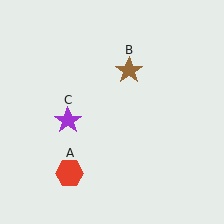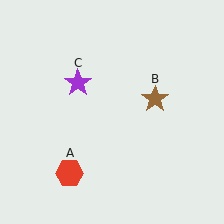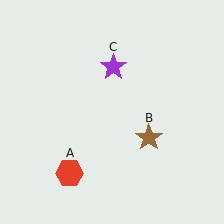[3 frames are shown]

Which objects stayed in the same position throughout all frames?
Red hexagon (object A) remained stationary.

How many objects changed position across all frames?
2 objects changed position: brown star (object B), purple star (object C).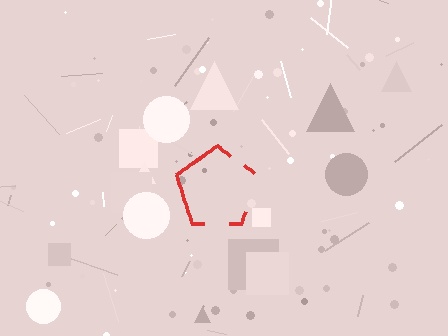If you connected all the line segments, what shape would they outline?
They would outline a pentagon.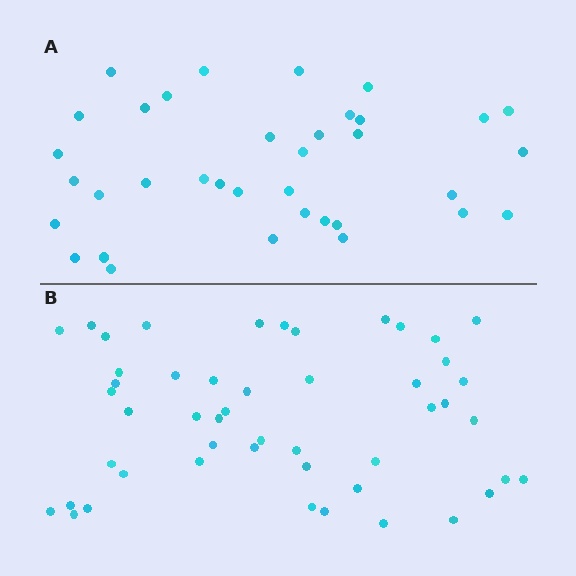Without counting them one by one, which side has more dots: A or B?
Region B (the bottom region) has more dots.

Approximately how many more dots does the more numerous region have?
Region B has approximately 15 more dots than region A.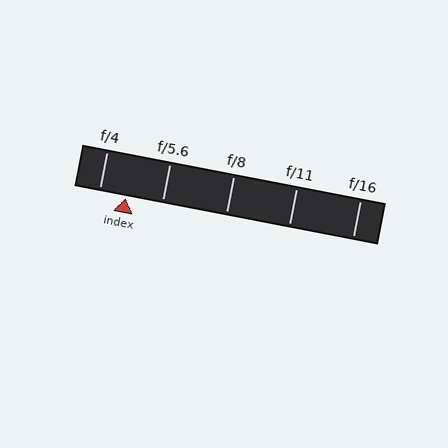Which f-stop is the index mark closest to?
The index mark is closest to f/4.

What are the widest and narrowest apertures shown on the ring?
The widest aperture shown is f/4 and the narrowest is f/16.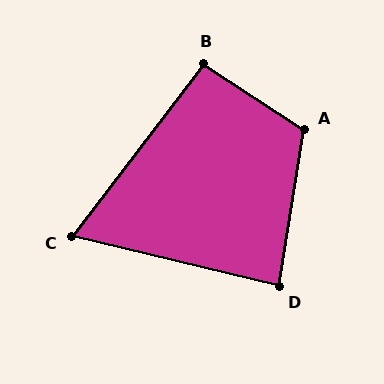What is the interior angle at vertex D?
Approximately 86 degrees (approximately right).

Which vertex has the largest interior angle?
A, at approximately 114 degrees.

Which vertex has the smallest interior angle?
C, at approximately 66 degrees.